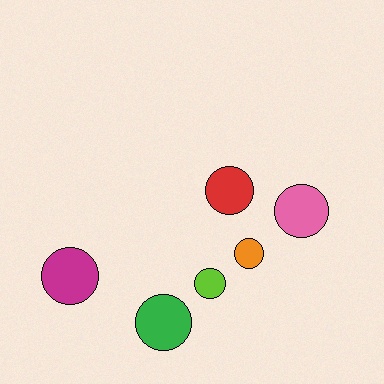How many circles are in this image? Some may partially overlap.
There are 6 circles.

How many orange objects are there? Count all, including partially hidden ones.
There is 1 orange object.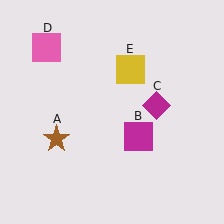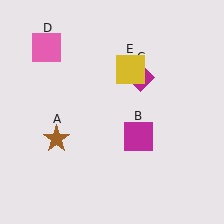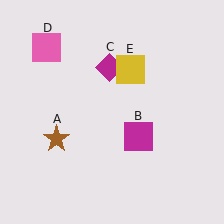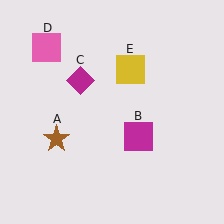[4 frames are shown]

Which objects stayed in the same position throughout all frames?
Brown star (object A) and magenta square (object B) and pink square (object D) and yellow square (object E) remained stationary.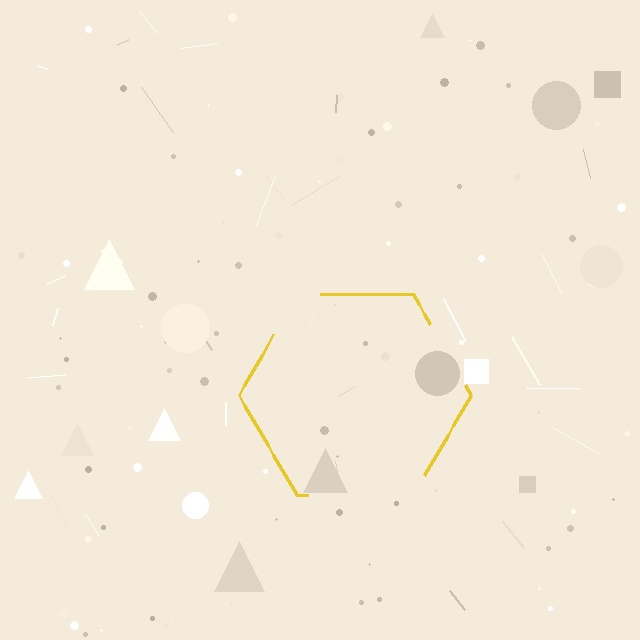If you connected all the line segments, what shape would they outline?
They would outline a hexagon.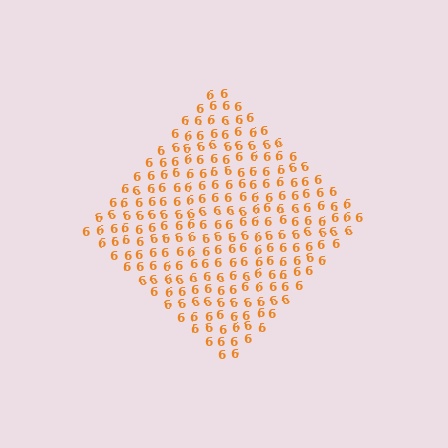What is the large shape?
The large shape is a diamond.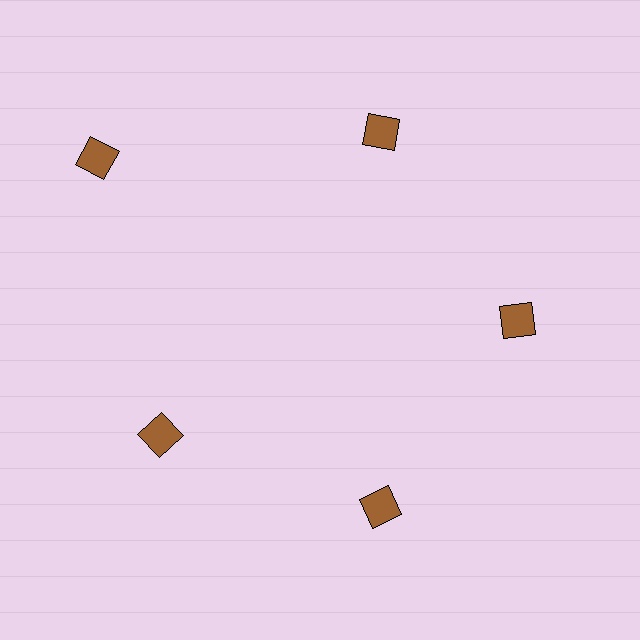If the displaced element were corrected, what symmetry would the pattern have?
It would have 5-fold rotational symmetry — the pattern would map onto itself every 72 degrees.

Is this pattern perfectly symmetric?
No. The 5 brown diamonds are arranged in a ring, but one element near the 10 o'clock position is pushed outward from the center, breaking the 5-fold rotational symmetry.